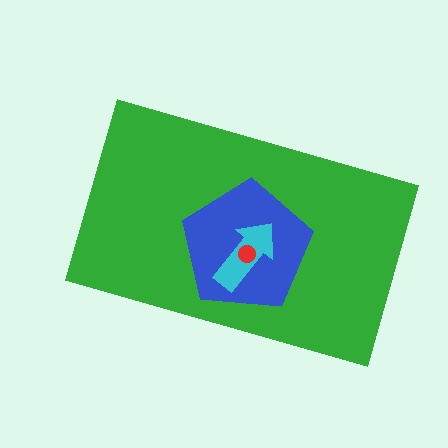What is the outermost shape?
The green rectangle.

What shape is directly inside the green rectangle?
The blue pentagon.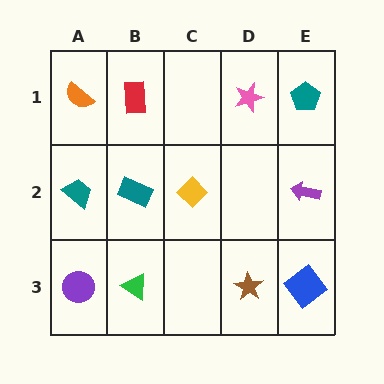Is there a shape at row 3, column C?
No, that cell is empty.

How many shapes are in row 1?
4 shapes.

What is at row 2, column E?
A purple arrow.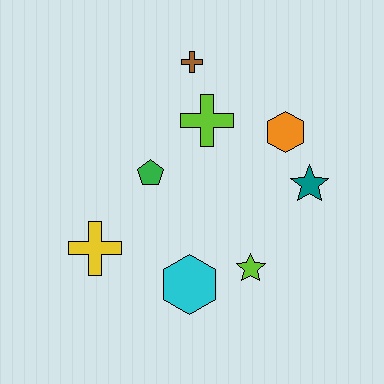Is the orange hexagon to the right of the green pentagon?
Yes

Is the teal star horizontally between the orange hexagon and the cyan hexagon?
No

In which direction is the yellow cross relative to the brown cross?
The yellow cross is below the brown cross.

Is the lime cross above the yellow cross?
Yes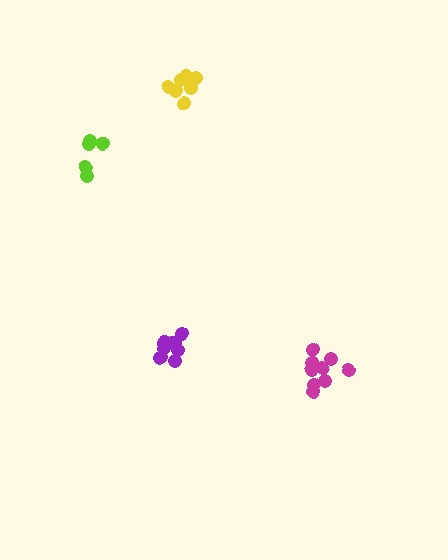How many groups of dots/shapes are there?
There are 4 groups.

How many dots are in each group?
Group 1: 7 dots, Group 2: 8 dots, Group 3: 9 dots, Group 4: 5 dots (29 total).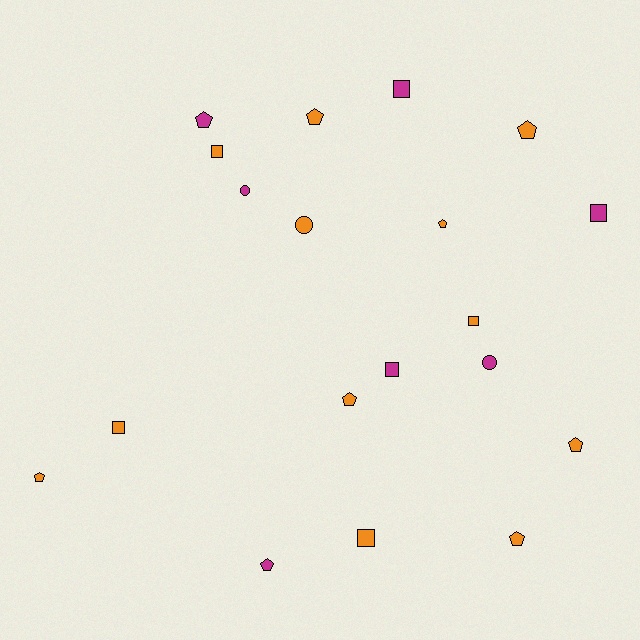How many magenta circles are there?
There are 2 magenta circles.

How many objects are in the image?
There are 19 objects.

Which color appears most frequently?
Orange, with 12 objects.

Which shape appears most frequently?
Pentagon, with 9 objects.